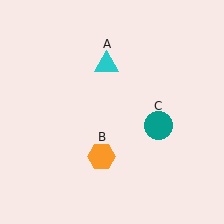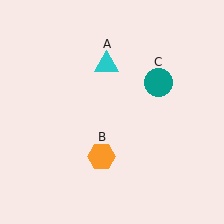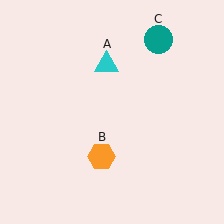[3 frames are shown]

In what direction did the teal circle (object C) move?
The teal circle (object C) moved up.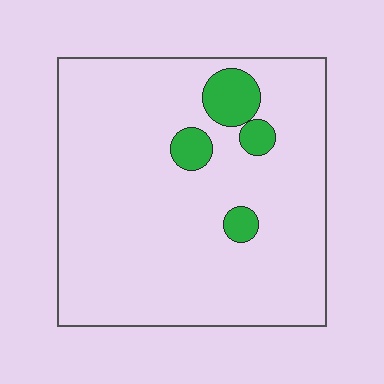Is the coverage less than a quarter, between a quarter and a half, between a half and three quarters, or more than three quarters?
Less than a quarter.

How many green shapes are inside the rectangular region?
4.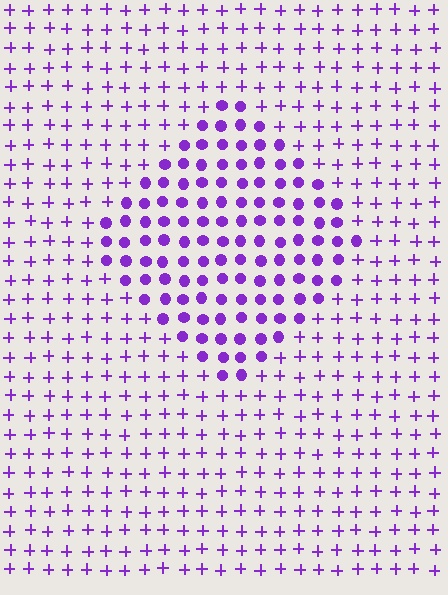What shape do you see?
I see a diamond.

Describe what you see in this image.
The image is filled with small purple elements arranged in a uniform grid. A diamond-shaped region contains circles, while the surrounding area contains plus signs. The boundary is defined purely by the change in element shape.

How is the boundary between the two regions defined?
The boundary is defined by a change in element shape: circles inside vs. plus signs outside. All elements share the same color and spacing.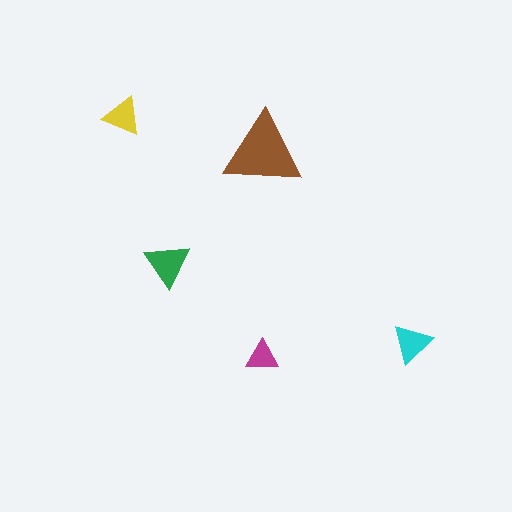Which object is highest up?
The yellow triangle is topmost.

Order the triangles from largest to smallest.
the brown one, the green one, the cyan one, the yellow one, the magenta one.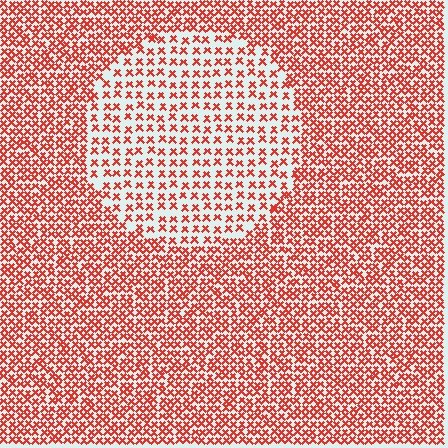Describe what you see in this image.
The image contains small red elements arranged at two different densities. A circle-shaped region is visible where the elements are less densely packed than the surrounding area.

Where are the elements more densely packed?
The elements are more densely packed outside the circle boundary.